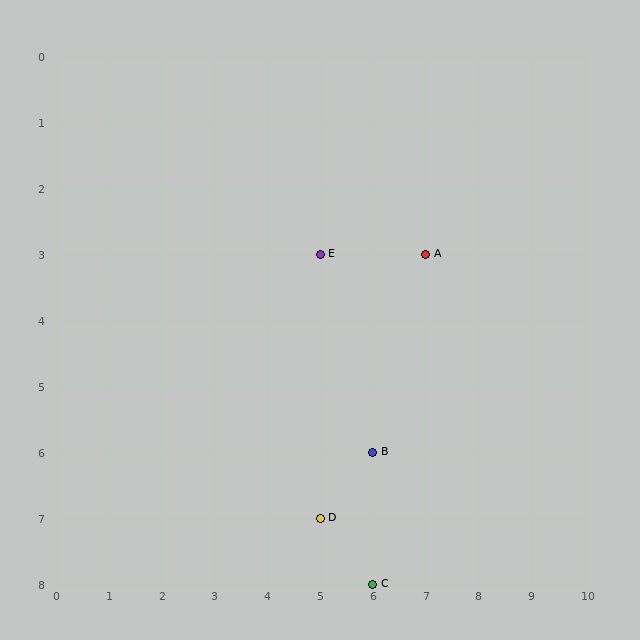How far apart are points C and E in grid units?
Points C and E are 1 column and 5 rows apart (about 5.1 grid units diagonally).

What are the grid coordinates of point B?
Point B is at grid coordinates (6, 6).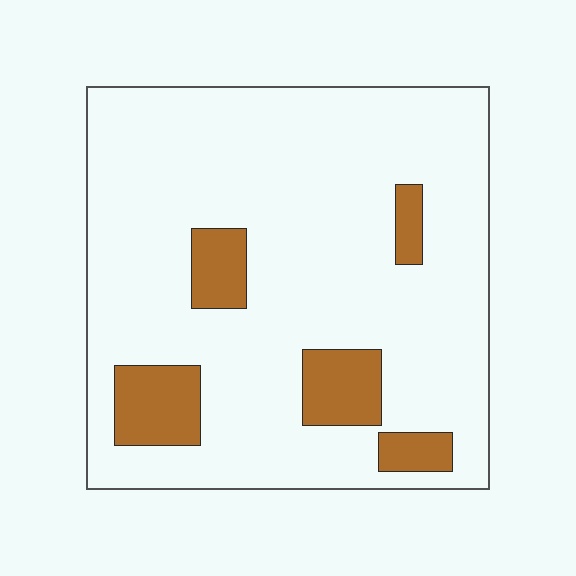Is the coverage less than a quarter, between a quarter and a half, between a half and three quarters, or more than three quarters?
Less than a quarter.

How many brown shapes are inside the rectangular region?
5.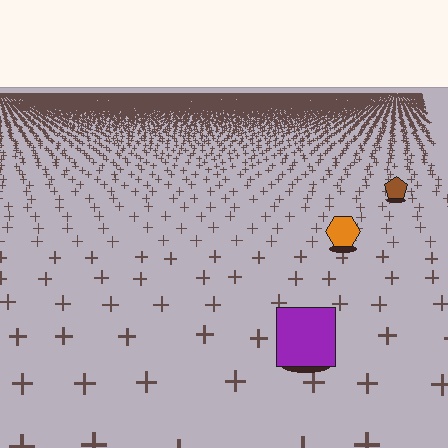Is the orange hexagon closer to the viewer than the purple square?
No. The purple square is closer — you can tell from the texture gradient: the ground texture is coarser near it.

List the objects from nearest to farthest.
From nearest to farthest: the purple square, the orange hexagon, the brown pentagon.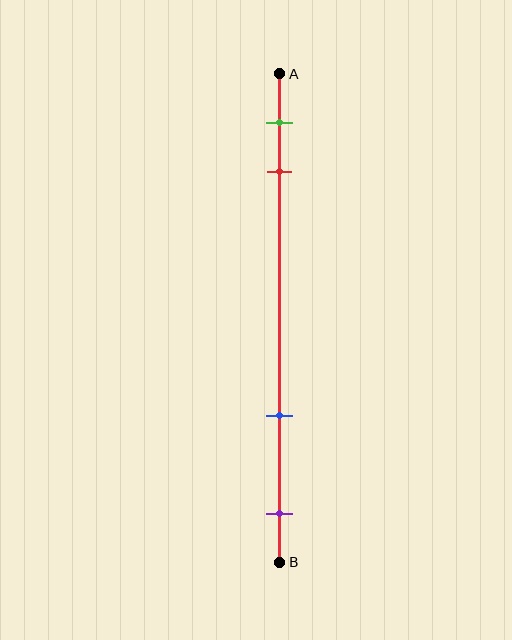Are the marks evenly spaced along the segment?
No, the marks are not evenly spaced.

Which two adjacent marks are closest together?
The green and red marks are the closest adjacent pair.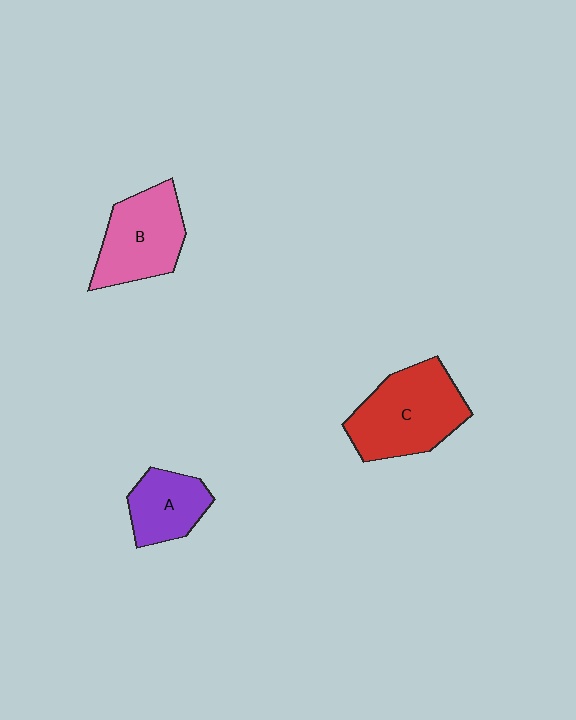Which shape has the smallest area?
Shape A (purple).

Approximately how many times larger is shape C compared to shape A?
Approximately 1.7 times.